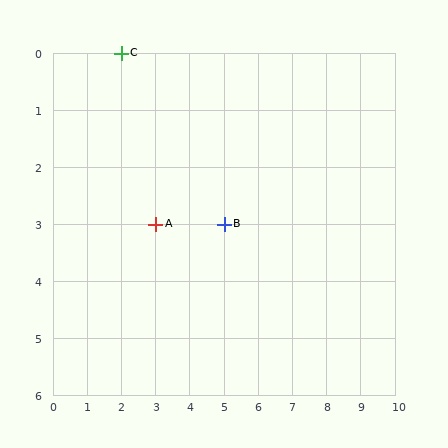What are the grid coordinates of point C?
Point C is at grid coordinates (2, 0).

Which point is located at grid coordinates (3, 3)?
Point A is at (3, 3).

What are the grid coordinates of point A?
Point A is at grid coordinates (3, 3).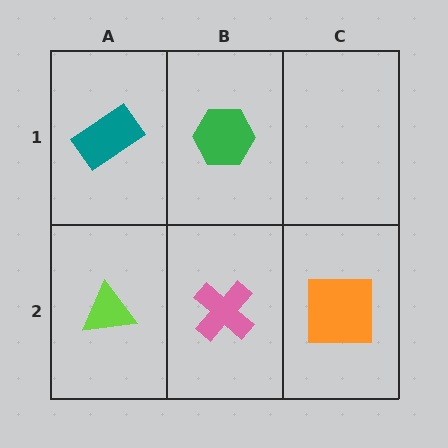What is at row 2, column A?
A lime triangle.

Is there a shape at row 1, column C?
No, that cell is empty.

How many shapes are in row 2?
3 shapes.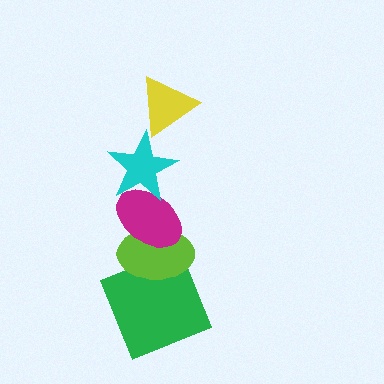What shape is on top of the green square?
The lime ellipse is on top of the green square.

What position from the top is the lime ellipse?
The lime ellipse is 4th from the top.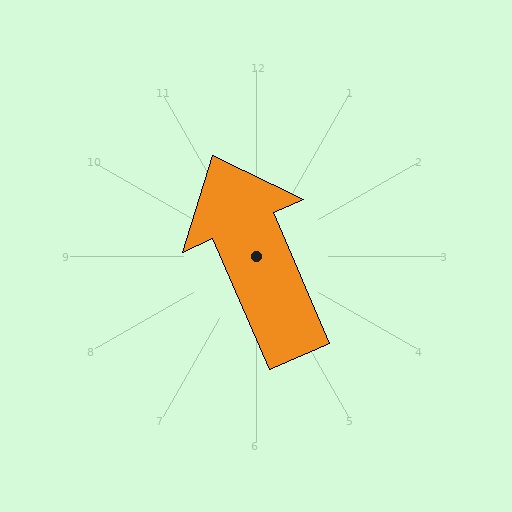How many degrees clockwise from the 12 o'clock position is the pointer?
Approximately 337 degrees.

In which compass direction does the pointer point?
Northwest.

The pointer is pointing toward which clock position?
Roughly 11 o'clock.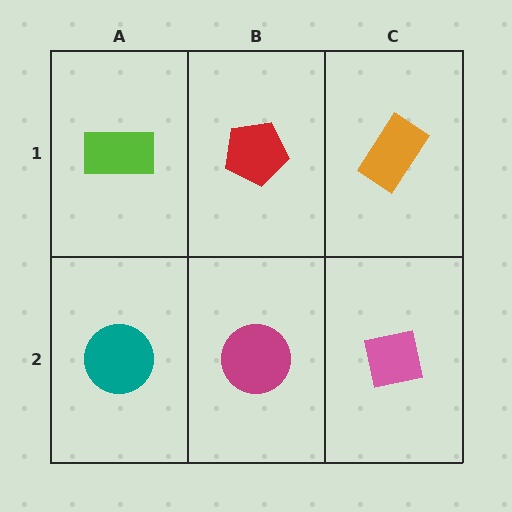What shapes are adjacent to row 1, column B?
A magenta circle (row 2, column B), a lime rectangle (row 1, column A), an orange rectangle (row 1, column C).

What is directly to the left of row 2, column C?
A magenta circle.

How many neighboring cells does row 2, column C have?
2.